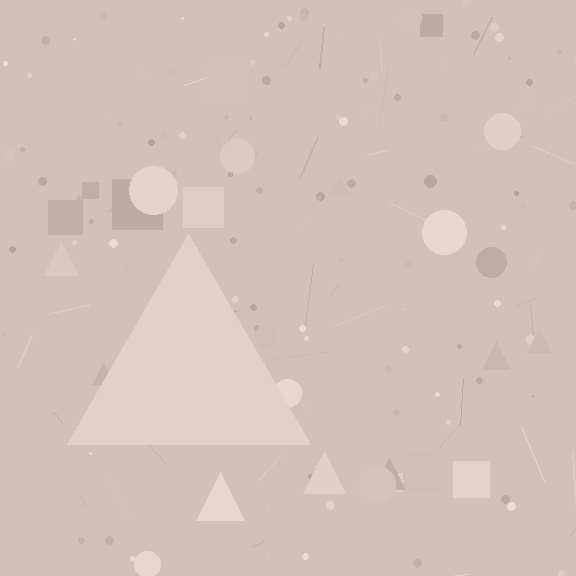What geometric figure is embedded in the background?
A triangle is embedded in the background.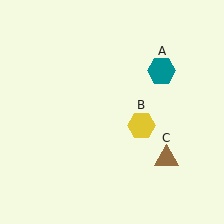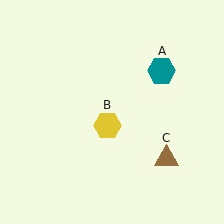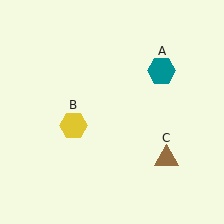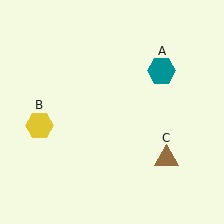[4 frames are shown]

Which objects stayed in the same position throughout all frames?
Teal hexagon (object A) and brown triangle (object C) remained stationary.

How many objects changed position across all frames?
1 object changed position: yellow hexagon (object B).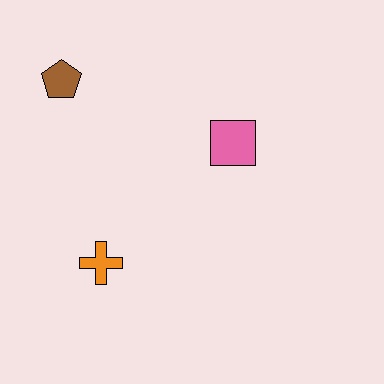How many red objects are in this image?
There are no red objects.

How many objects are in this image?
There are 3 objects.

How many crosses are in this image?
There is 1 cross.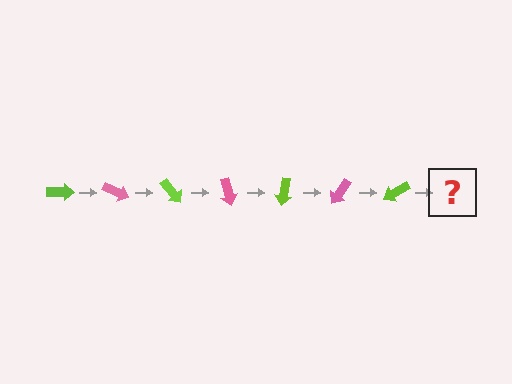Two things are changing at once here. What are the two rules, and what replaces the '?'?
The two rules are that it rotates 25 degrees each step and the color cycles through lime and pink. The '?' should be a pink arrow, rotated 175 degrees from the start.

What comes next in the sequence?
The next element should be a pink arrow, rotated 175 degrees from the start.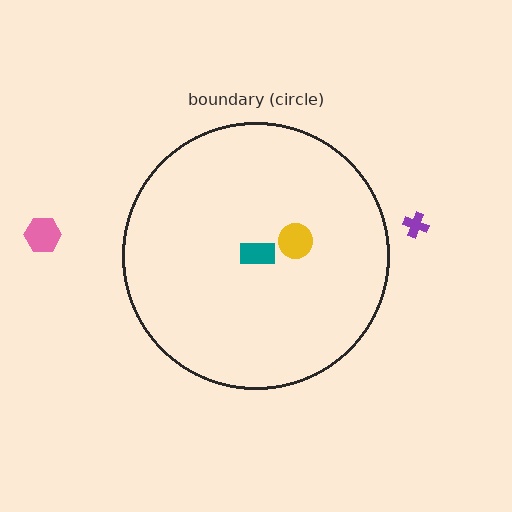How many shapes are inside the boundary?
2 inside, 2 outside.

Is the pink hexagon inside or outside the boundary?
Outside.